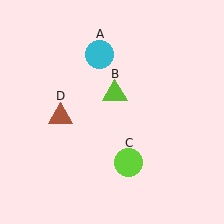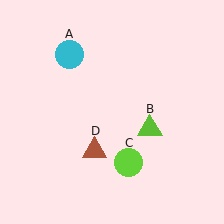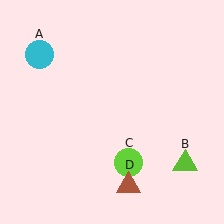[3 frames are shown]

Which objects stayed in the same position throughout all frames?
Lime circle (object C) remained stationary.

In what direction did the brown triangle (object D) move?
The brown triangle (object D) moved down and to the right.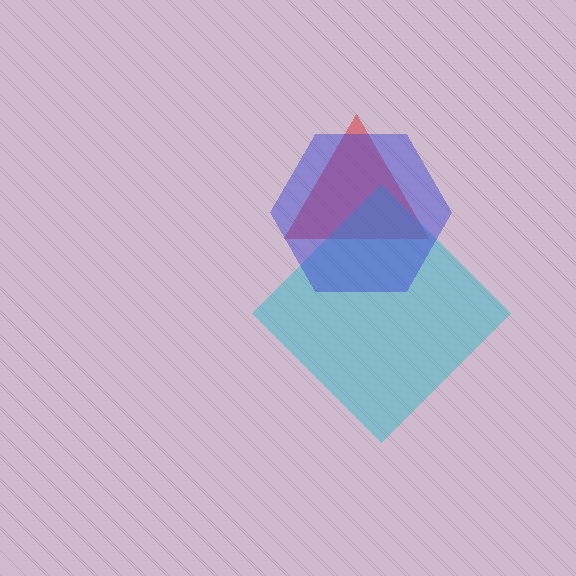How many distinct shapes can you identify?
There are 3 distinct shapes: a red triangle, a cyan diamond, a blue hexagon.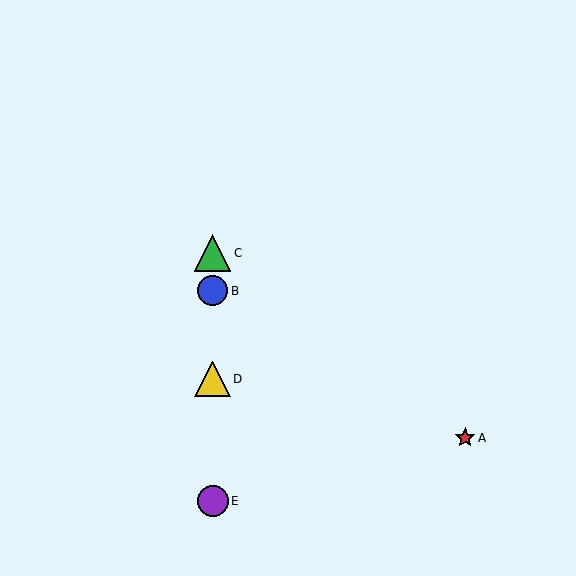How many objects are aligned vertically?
4 objects (B, C, D, E) are aligned vertically.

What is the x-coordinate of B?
Object B is at x≈213.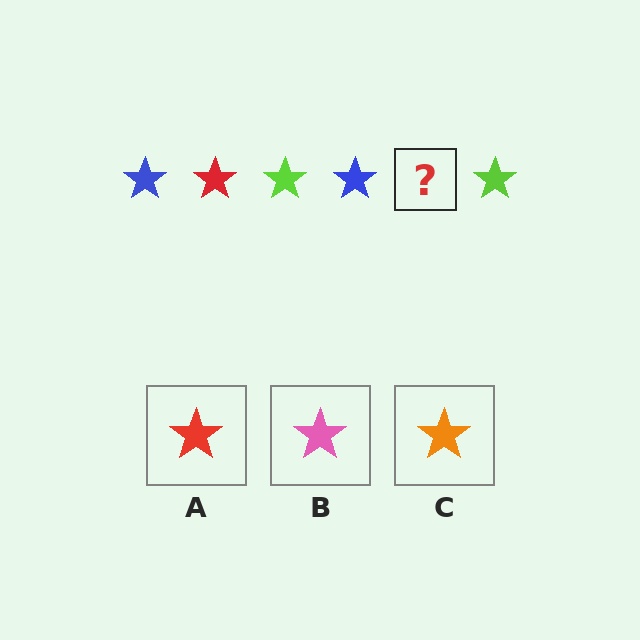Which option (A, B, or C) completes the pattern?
A.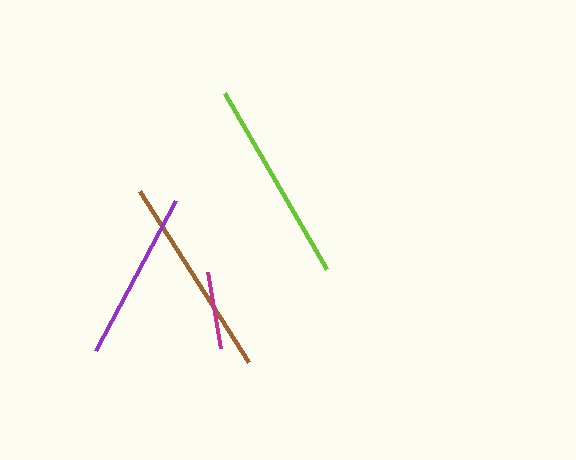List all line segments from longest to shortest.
From longest to shortest: brown, lime, purple, magenta.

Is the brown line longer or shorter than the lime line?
The brown line is longer than the lime line.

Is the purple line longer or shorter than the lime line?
The lime line is longer than the purple line.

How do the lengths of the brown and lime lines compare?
The brown and lime lines are approximately the same length.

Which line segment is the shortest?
The magenta line is the shortest at approximately 76 pixels.